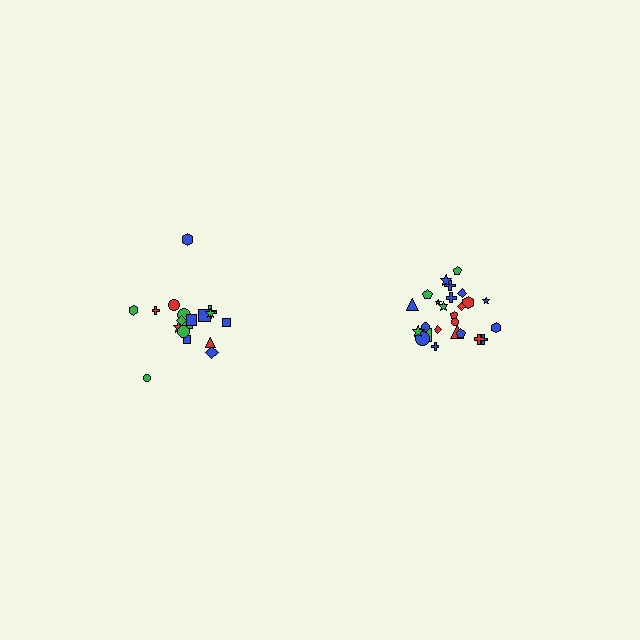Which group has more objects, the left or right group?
The right group.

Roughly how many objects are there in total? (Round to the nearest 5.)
Roughly 45 objects in total.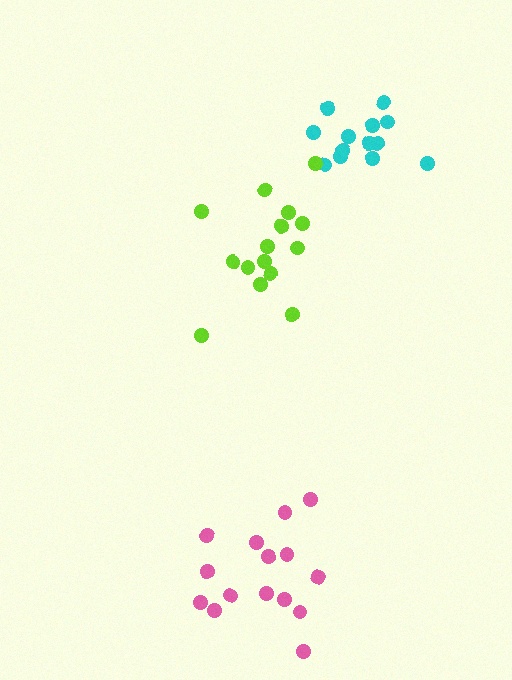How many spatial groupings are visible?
There are 3 spatial groupings.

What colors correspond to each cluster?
The clusters are colored: cyan, pink, lime.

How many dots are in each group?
Group 1: 13 dots, Group 2: 15 dots, Group 3: 15 dots (43 total).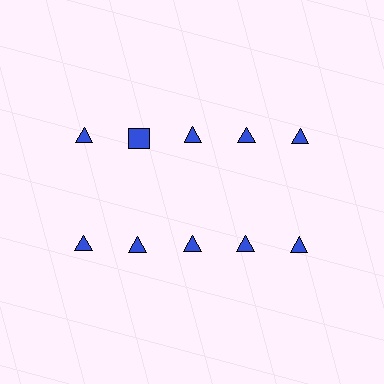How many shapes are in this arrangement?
There are 10 shapes arranged in a grid pattern.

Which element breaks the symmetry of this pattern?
The blue square in the top row, second from left column breaks the symmetry. All other shapes are blue triangles.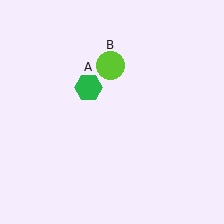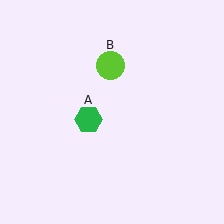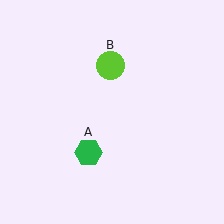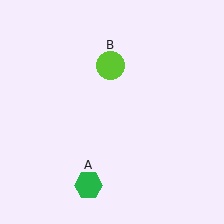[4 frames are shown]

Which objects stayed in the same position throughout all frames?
Lime circle (object B) remained stationary.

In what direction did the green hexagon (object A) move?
The green hexagon (object A) moved down.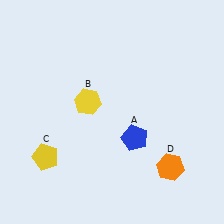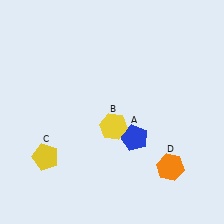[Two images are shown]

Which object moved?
The yellow hexagon (B) moved right.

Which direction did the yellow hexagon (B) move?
The yellow hexagon (B) moved right.